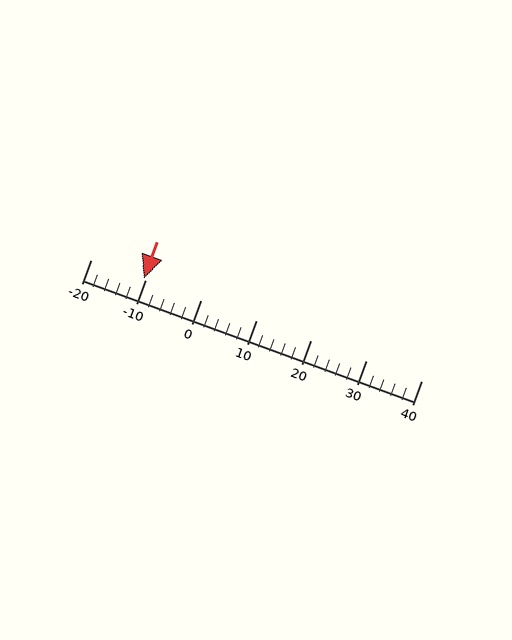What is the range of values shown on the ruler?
The ruler shows values from -20 to 40.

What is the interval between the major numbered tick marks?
The major tick marks are spaced 10 units apart.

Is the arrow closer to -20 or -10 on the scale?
The arrow is closer to -10.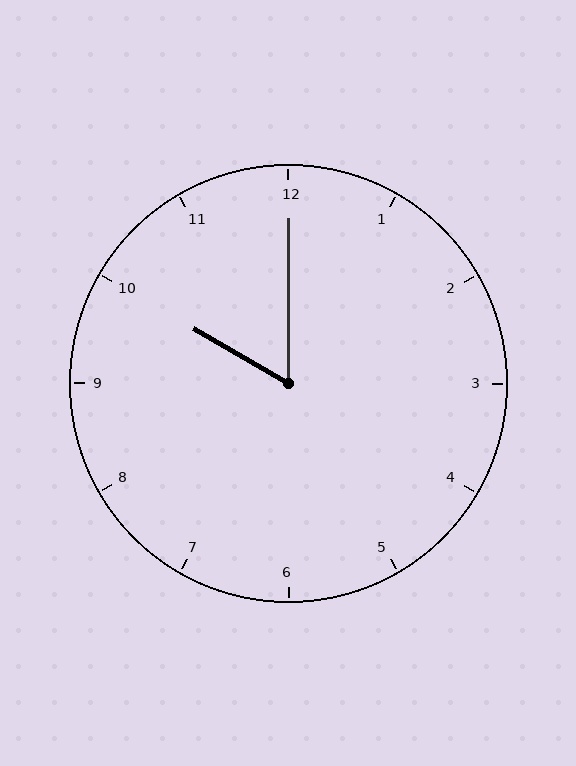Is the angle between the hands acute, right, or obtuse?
It is acute.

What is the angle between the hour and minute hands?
Approximately 60 degrees.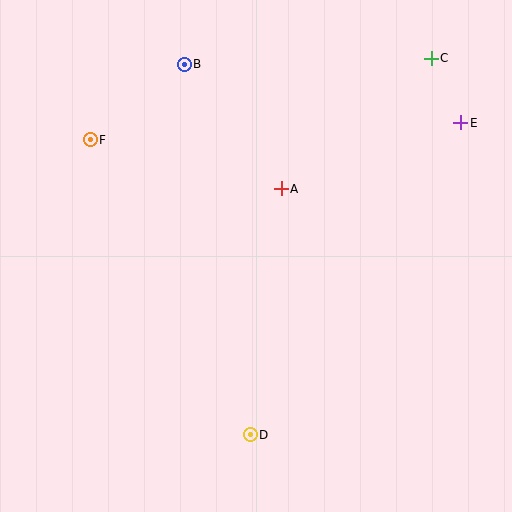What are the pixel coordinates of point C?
Point C is at (431, 58).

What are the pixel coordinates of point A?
Point A is at (281, 189).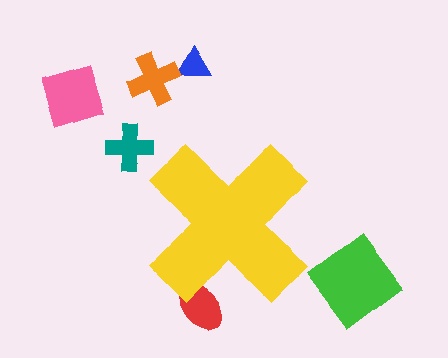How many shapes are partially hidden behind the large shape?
1 shape is partially hidden.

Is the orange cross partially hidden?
No, the orange cross is fully visible.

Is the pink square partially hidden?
No, the pink square is fully visible.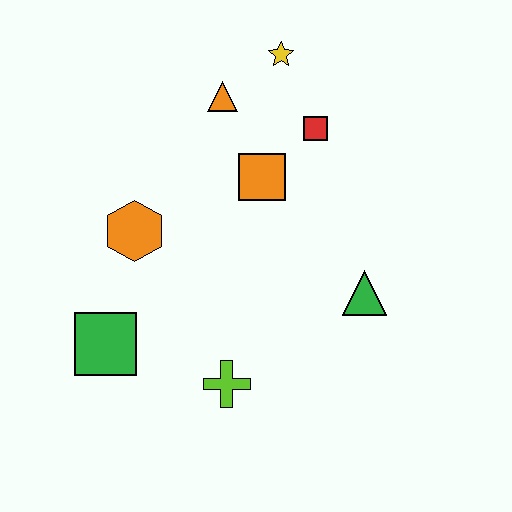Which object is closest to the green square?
The orange hexagon is closest to the green square.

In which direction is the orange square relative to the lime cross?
The orange square is above the lime cross.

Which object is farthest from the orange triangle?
The lime cross is farthest from the orange triangle.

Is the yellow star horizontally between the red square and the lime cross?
Yes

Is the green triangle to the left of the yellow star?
No